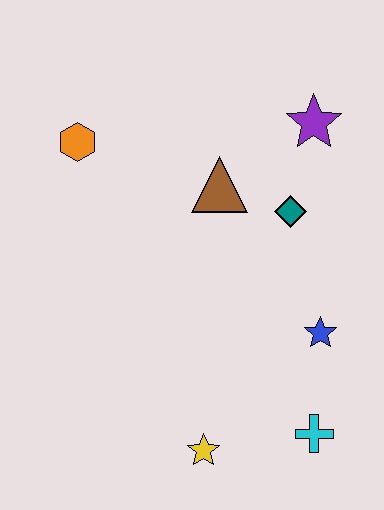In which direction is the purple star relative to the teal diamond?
The purple star is above the teal diamond.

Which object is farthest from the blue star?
The orange hexagon is farthest from the blue star.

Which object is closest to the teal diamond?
The brown triangle is closest to the teal diamond.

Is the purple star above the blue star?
Yes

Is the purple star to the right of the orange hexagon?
Yes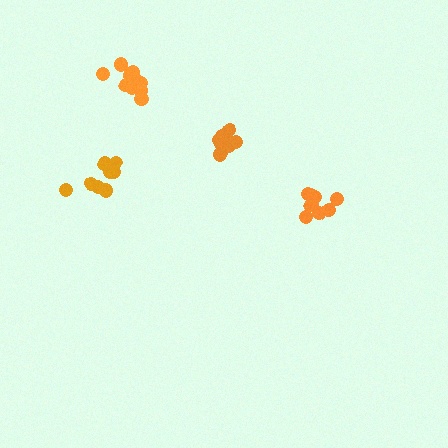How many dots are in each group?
Group 1: 13 dots, Group 2: 10 dots, Group 3: 8 dots, Group 4: 8 dots (39 total).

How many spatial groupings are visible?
There are 4 spatial groupings.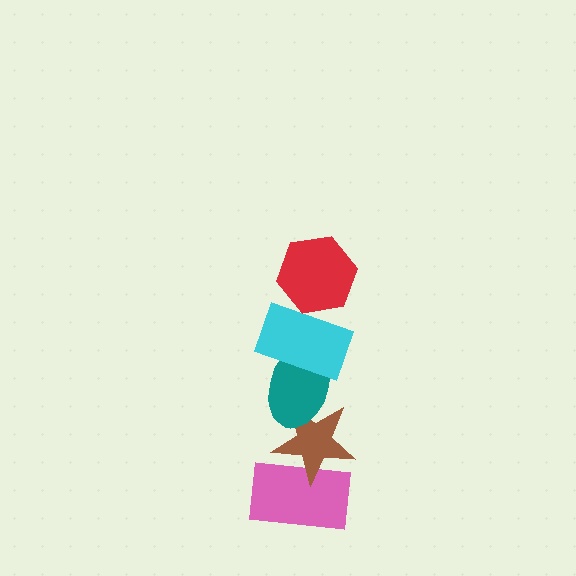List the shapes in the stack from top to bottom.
From top to bottom: the red hexagon, the cyan rectangle, the teal ellipse, the brown star, the pink rectangle.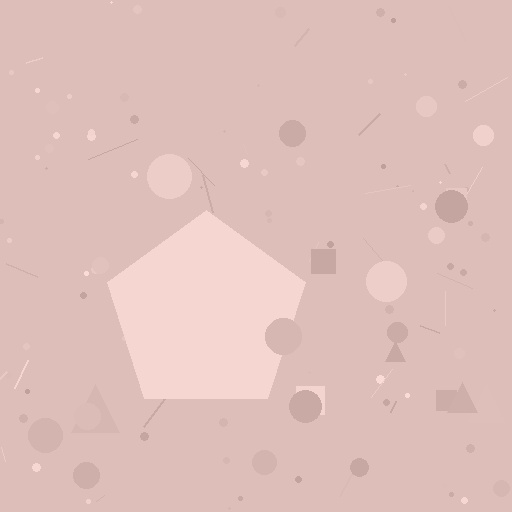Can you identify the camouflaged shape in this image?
The camouflaged shape is a pentagon.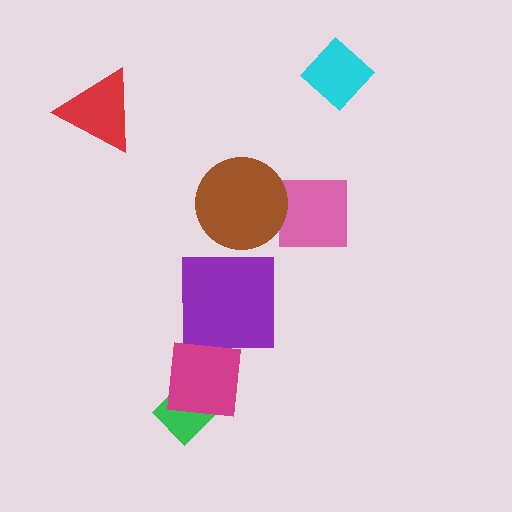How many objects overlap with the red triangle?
0 objects overlap with the red triangle.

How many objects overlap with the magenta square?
2 objects overlap with the magenta square.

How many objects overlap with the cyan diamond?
0 objects overlap with the cyan diamond.